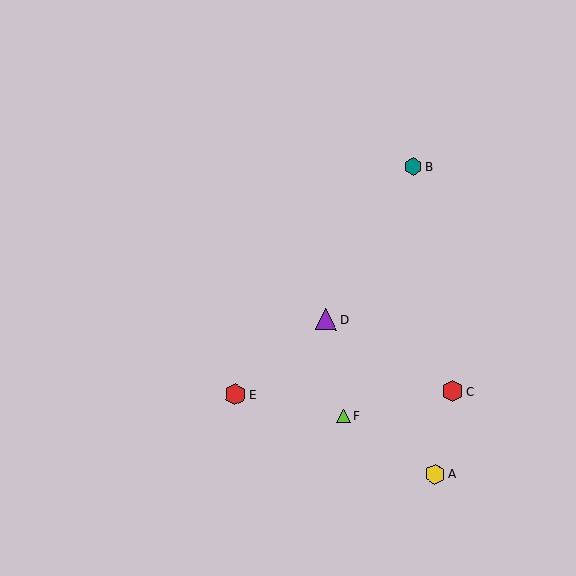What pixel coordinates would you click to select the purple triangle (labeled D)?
Click at (326, 319) to select the purple triangle D.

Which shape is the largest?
The purple triangle (labeled D) is the largest.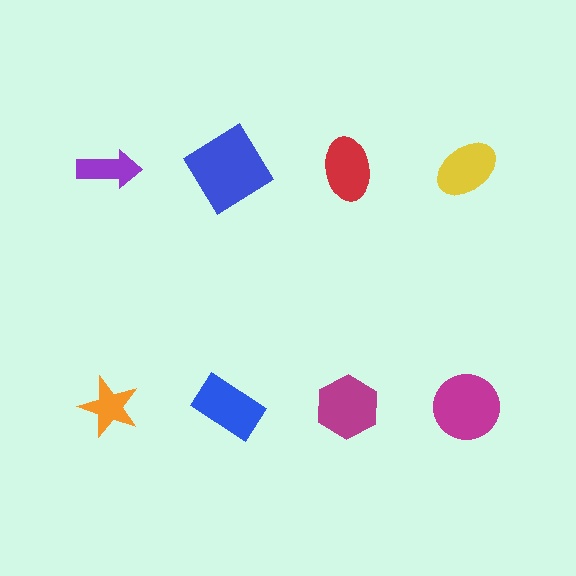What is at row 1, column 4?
A yellow ellipse.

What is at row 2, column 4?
A magenta circle.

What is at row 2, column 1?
An orange star.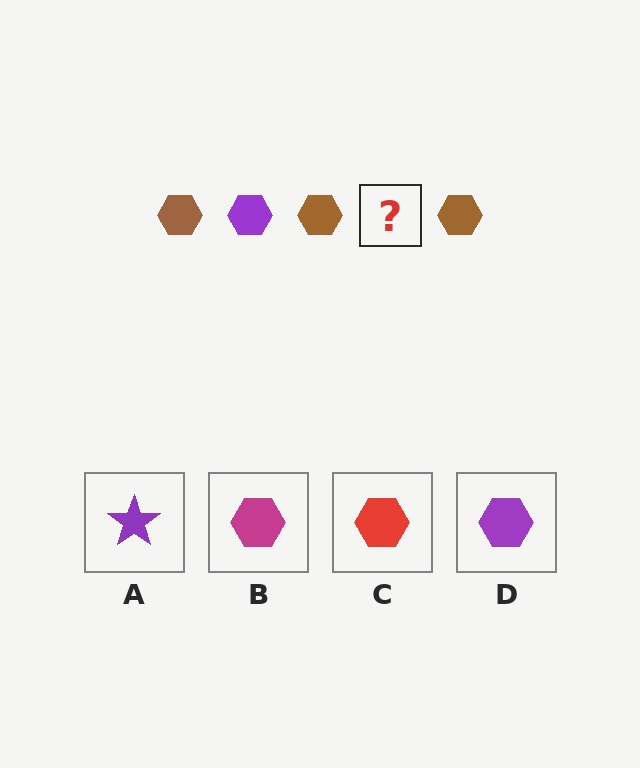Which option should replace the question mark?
Option D.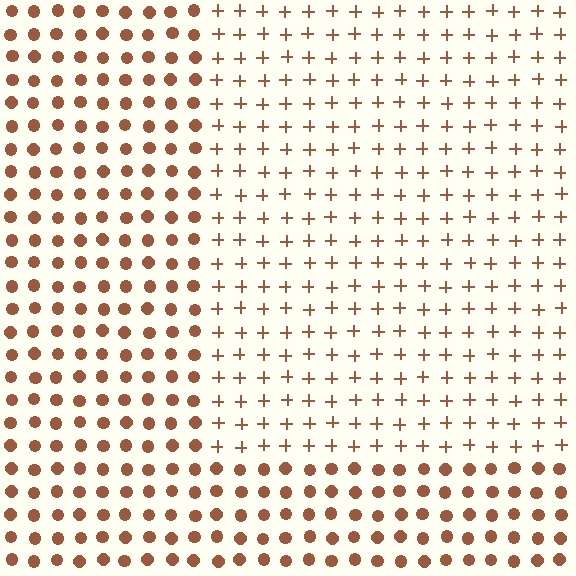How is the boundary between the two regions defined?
The boundary is defined by a change in element shape: plus signs inside vs. circles outside. All elements share the same color and spacing.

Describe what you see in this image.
The image is filled with small brown elements arranged in a uniform grid. A rectangle-shaped region contains plus signs, while the surrounding area contains circles. The boundary is defined purely by the change in element shape.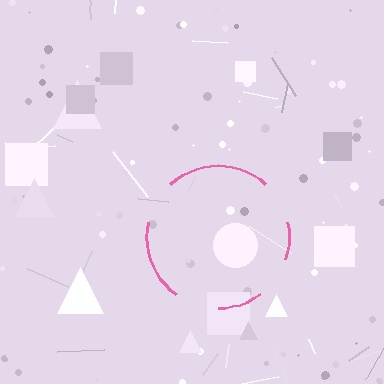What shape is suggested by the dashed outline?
The dashed outline suggests a circle.